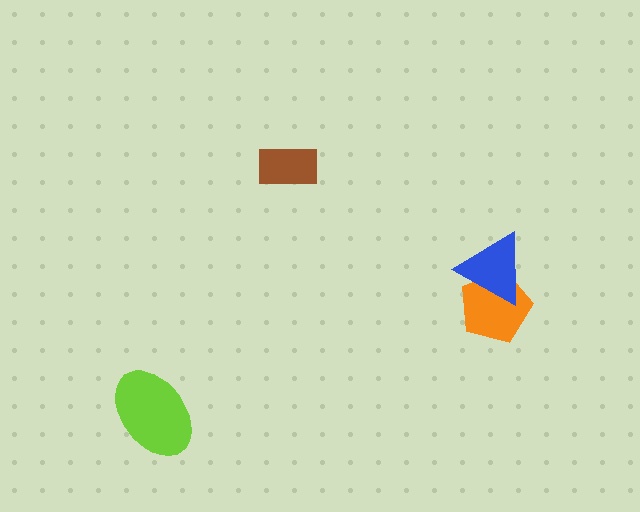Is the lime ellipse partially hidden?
No, no other shape covers it.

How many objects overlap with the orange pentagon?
1 object overlaps with the orange pentagon.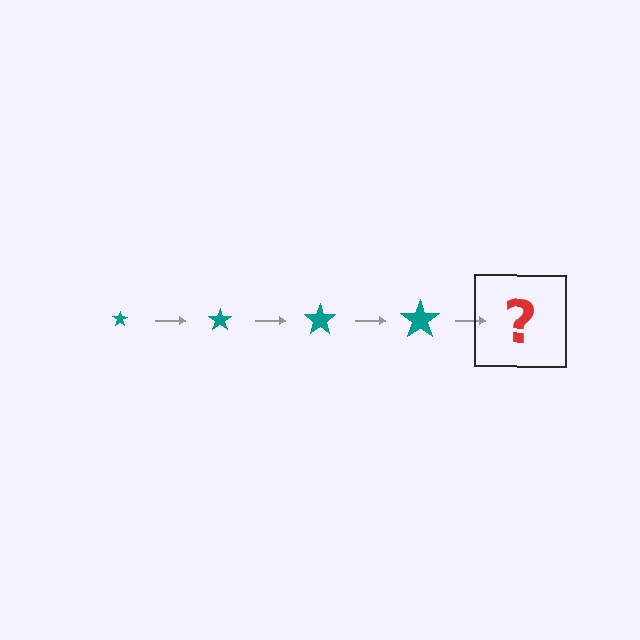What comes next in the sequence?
The next element should be a teal star, larger than the previous one.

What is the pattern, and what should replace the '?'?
The pattern is that the star gets progressively larger each step. The '?' should be a teal star, larger than the previous one.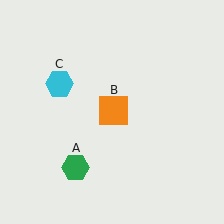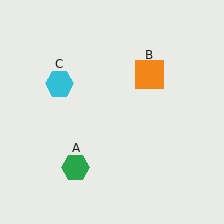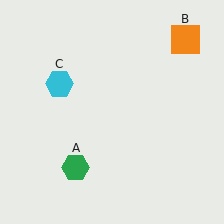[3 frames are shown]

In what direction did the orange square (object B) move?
The orange square (object B) moved up and to the right.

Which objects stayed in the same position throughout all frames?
Green hexagon (object A) and cyan hexagon (object C) remained stationary.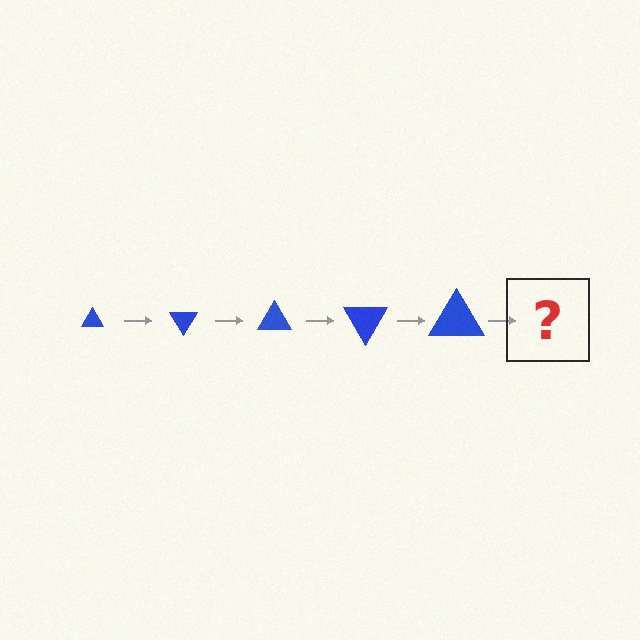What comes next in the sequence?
The next element should be a triangle, larger than the previous one and rotated 300 degrees from the start.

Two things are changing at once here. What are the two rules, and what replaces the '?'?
The two rules are that the triangle grows larger each step and it rotates 60 degrees each step. The '?' should be a triangle, larger than the previous one and rotated 300 degrees from the start.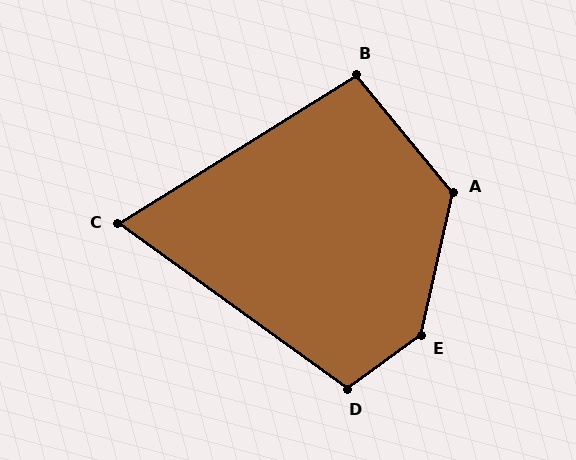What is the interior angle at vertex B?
Approximately 97 degrees (obtuse).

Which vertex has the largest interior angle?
E, at approximately 139 degrees.